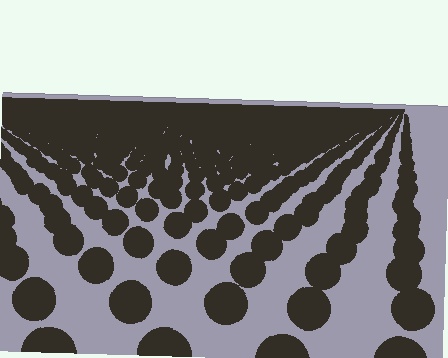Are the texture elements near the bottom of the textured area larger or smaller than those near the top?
Larger. Near the bottom, elements are closer to the viewer and appear at a bigger on-screen size.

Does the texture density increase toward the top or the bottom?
Density increases toward the top.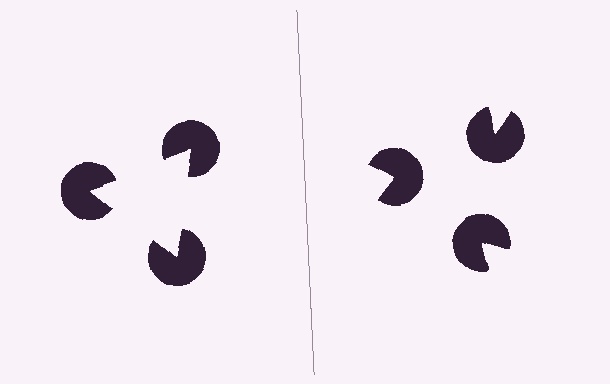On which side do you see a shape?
An illusory triangle appears on the left side. On the right side the wedge cuts are rotated, so no coherent shape forms.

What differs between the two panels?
The pac-man discs are positioned identically on both sides; only the wedge orientations differ. On the left they align to a triangle; on the right they are misaligned.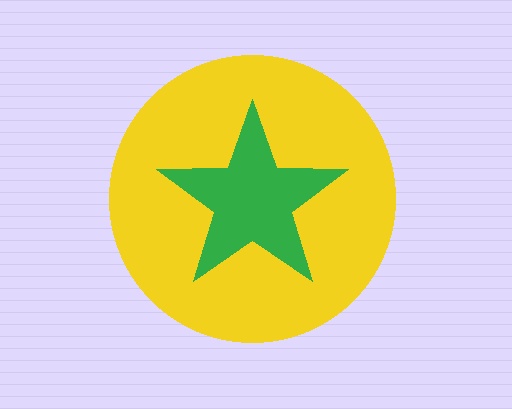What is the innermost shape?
The green star.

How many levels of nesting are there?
2.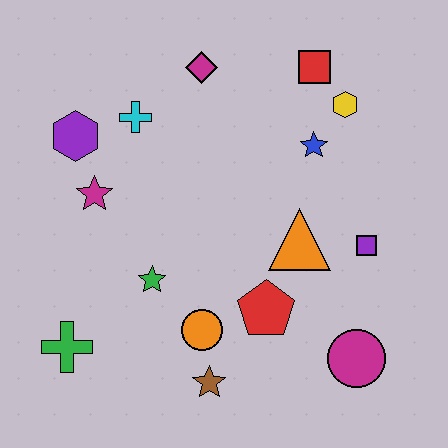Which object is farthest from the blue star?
The green cross is farthest from the blue star.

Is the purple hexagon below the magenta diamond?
Yes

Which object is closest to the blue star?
The yellow hexagon is closest to the blue star.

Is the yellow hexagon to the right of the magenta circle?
No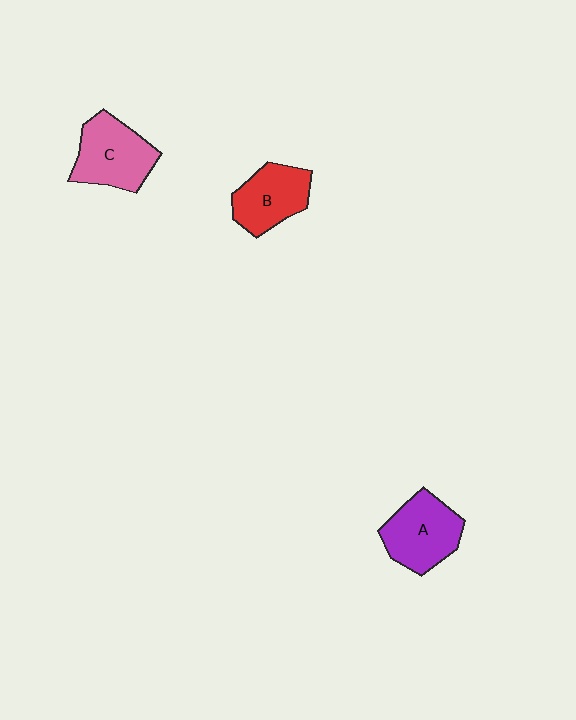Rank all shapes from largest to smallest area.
From largest to smallest: C (pink), A (purple), B (red).